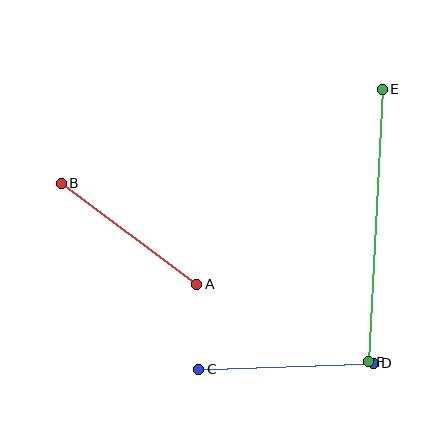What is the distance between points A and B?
The distance is approximately 169 pixels.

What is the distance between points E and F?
The distance is approximately 273 pixels.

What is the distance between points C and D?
The distance is approximately 175 pixels.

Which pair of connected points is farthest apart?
Points E and F are farthest apart.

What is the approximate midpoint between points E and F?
The midpoint is at approximately (375, 225) pixels.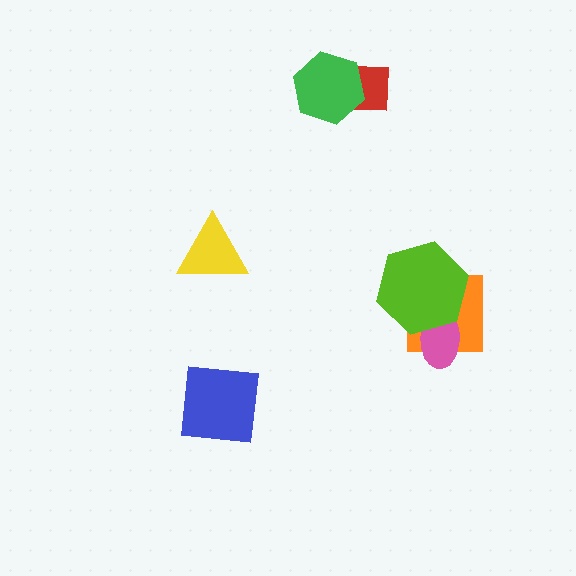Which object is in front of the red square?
The green hexagon is in front of the red square.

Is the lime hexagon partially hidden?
No, no other shape covers it.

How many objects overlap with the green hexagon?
1 object overlaps with the green hexagon.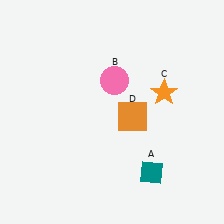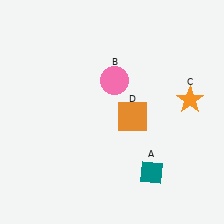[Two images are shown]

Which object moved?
The orange star (C) moved right.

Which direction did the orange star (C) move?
The orange star (C) moved right.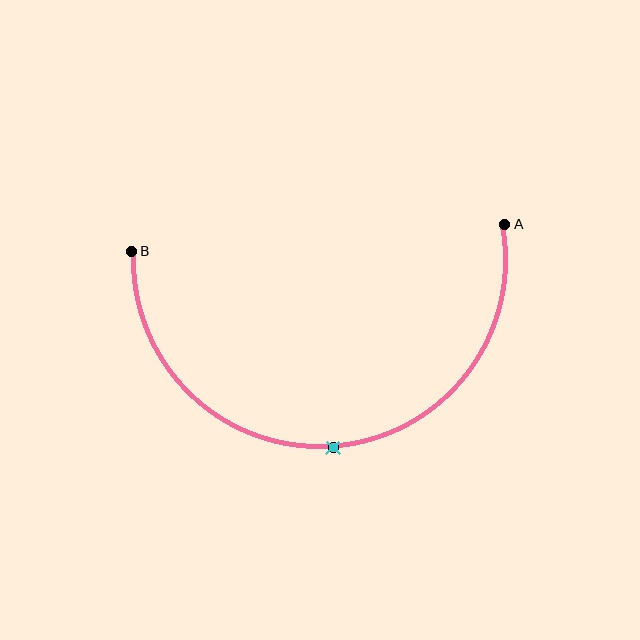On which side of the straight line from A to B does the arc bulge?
The arc bulges below the straight line connecting A and B.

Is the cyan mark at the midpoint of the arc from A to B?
Yes. The cyan mark lies on the arc at equal arc-length from both A and B — it is the arc midpoint.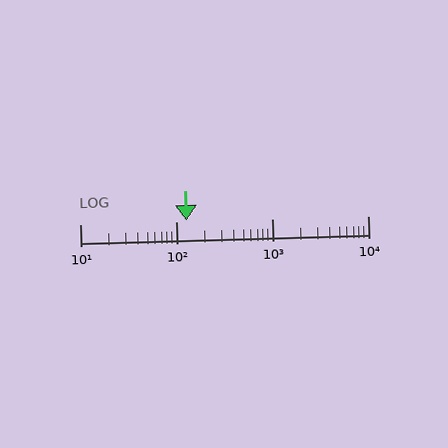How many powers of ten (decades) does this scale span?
The scale spans 3 decades, from 10 to 10000.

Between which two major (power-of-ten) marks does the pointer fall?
The pointer is between 100 and 1000.